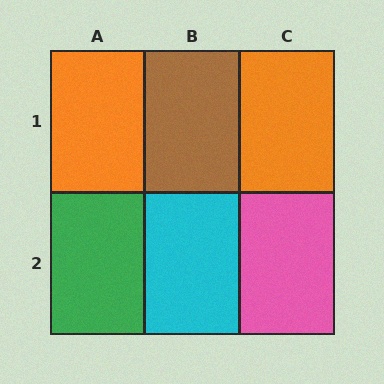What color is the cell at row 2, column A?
Green.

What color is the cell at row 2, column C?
Pink.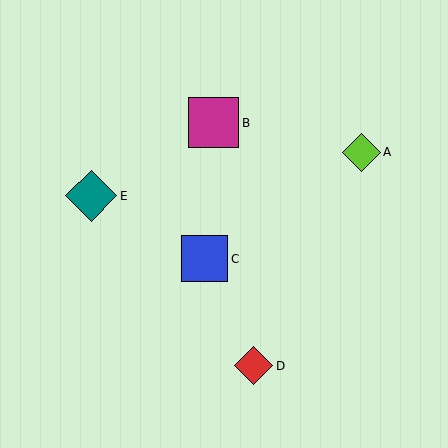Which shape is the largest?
The teal diamond (labeled E) is the largest.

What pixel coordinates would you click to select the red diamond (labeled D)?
Click at (254, 366) to select the red diamond D.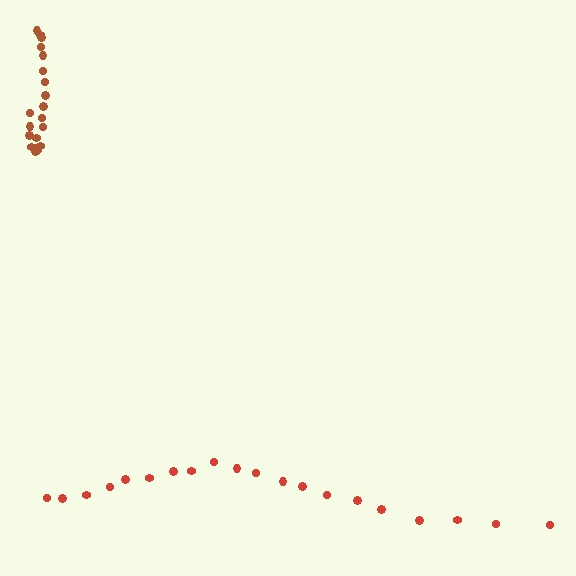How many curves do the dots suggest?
There are 2 distinct paths.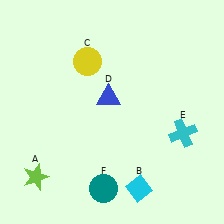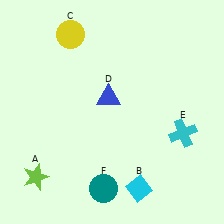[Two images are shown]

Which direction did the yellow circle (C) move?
The yellow circle (C) moved up.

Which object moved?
The yellow circle (C) moved up.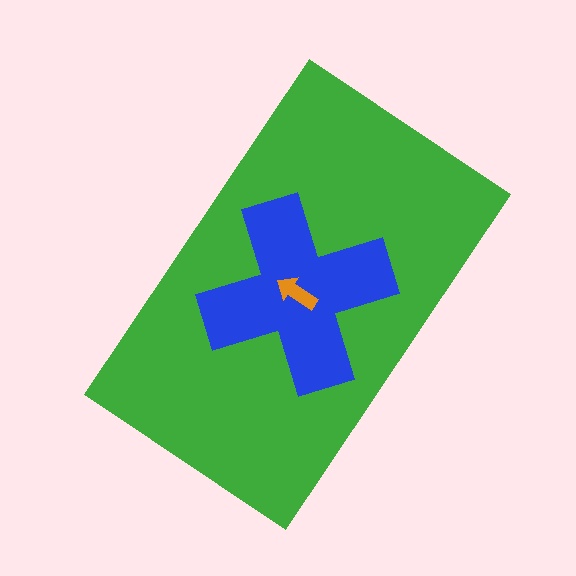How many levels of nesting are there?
3.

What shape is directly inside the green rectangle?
The blue cross.